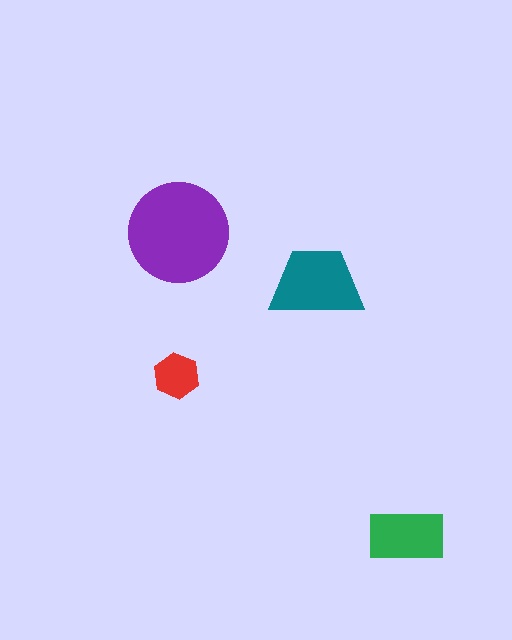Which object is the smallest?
The red hexagon.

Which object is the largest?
The purple circle.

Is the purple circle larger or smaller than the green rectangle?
Larger.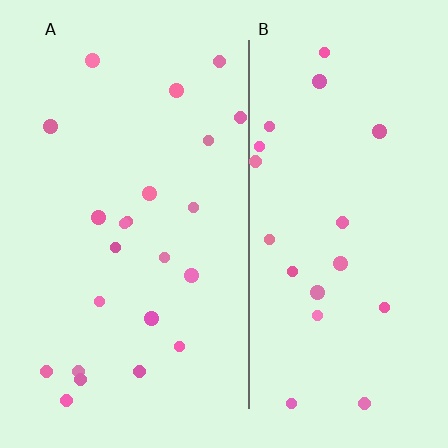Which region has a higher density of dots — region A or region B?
A (the left).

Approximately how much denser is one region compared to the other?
Approximately 1.1× — region A over region B.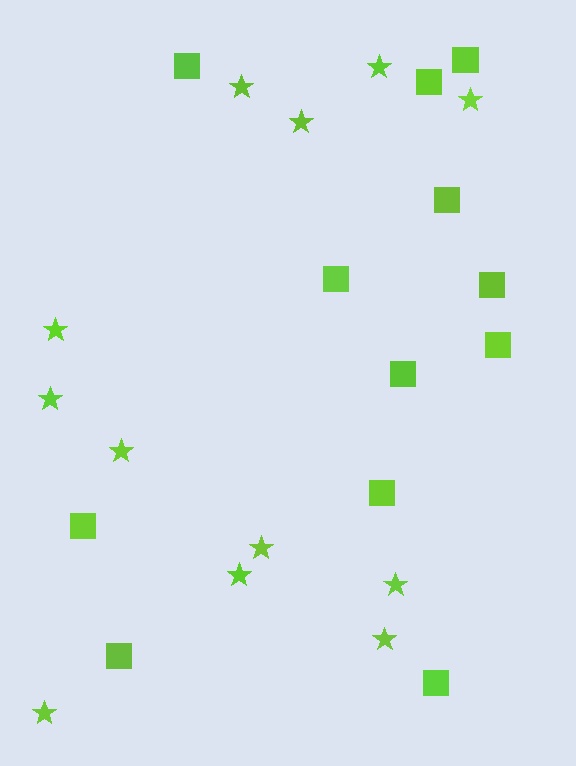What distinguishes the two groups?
There are 2 groups: one group of squares (12) and one group of stars (12).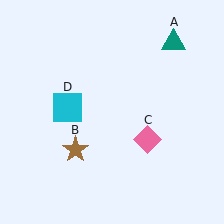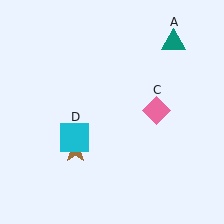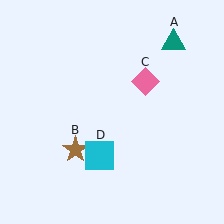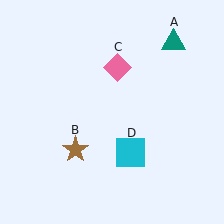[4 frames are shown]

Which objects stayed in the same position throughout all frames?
Teal triangle (object A) and brown star (object B) remained stationary.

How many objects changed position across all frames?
2 objects changed position: pink diamond (object C), cyan square (object D).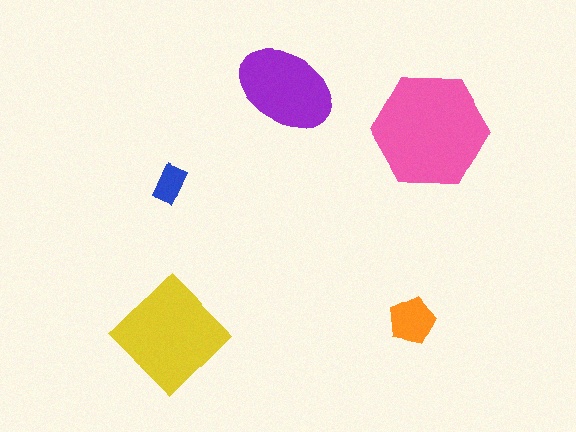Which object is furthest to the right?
The pink hexagon is rightmost.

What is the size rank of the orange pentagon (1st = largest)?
4th.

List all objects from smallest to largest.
The blue rectangle, the orange pentagon, the purple ellipse, the yellow diamond, the pink hexagon.